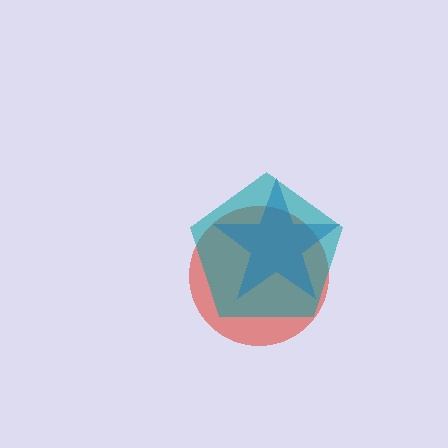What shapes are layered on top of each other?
The layered shapes are: a red circle, a blue star, a teal pentagon.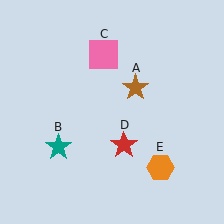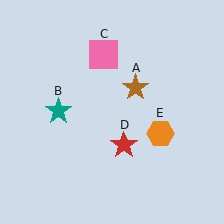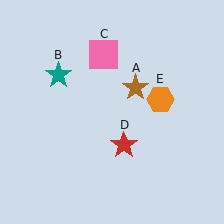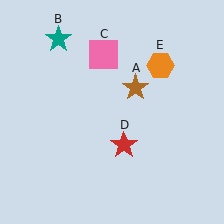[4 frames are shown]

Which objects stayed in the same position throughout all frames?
Brown star (object A) and pink square (object C) and red star (object D) remained stationary.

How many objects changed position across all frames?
2 objects changed position: teal star (object B), orange hexagon (object E).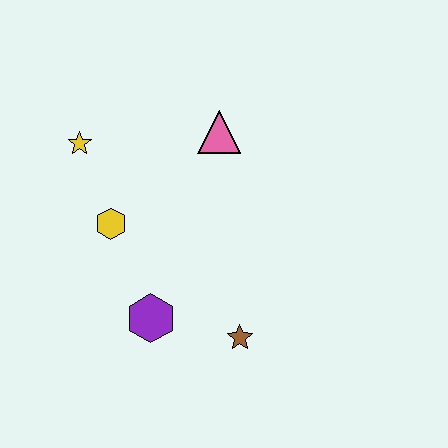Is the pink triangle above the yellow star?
Yes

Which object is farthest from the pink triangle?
The brown star is farthest from the pink triangle.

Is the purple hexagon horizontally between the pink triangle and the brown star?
No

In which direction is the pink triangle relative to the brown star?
The pink triangle is above the brown star.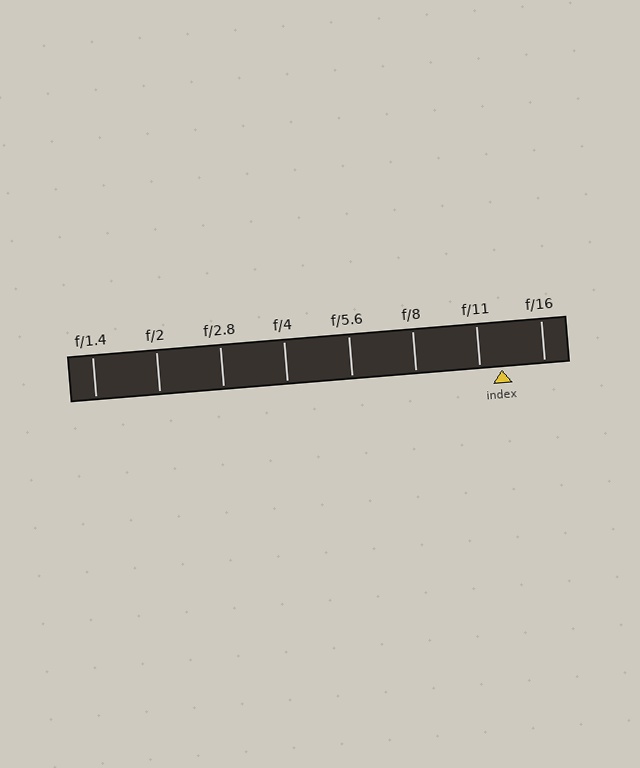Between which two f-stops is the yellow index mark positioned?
The index mark is between f/11 and f/16.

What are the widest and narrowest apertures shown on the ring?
The widest aperture shown is f/1.4 and the narrowest is f/16.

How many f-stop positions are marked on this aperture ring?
There are 8 f-stop positions marked.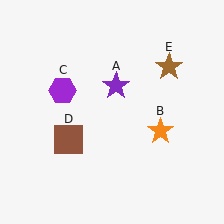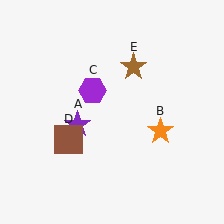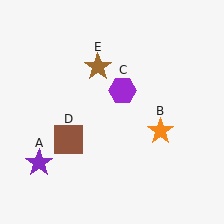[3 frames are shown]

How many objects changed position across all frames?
3 objects changed position: purple star (object A), purple hexagon (object C), brown star (object E).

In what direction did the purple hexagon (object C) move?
The purple hexagon (object C) moved right.